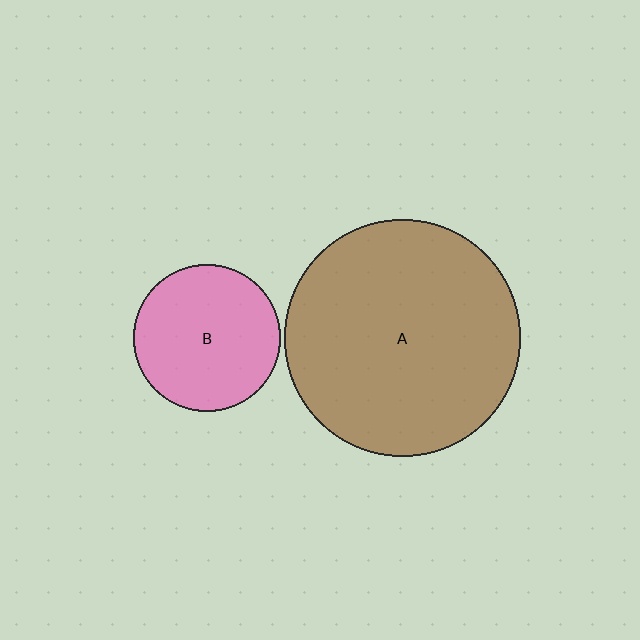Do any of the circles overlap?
No, none of the circles overlap.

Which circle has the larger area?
Circle A (brown).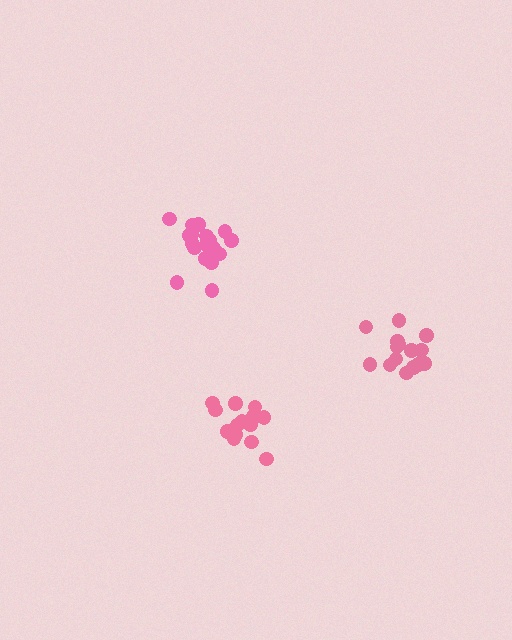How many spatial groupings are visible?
There are 3 spatial groupings.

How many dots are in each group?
Group 1: 15 dots, Group 2: 16 dots, Group 3: 19 dots (50 total).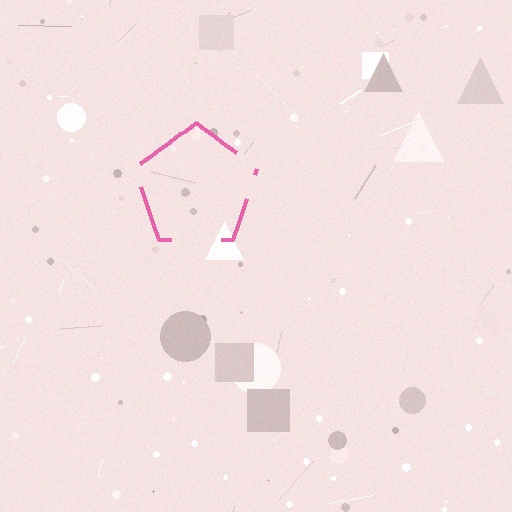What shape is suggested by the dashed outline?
The dashed outline suggests a pentagon.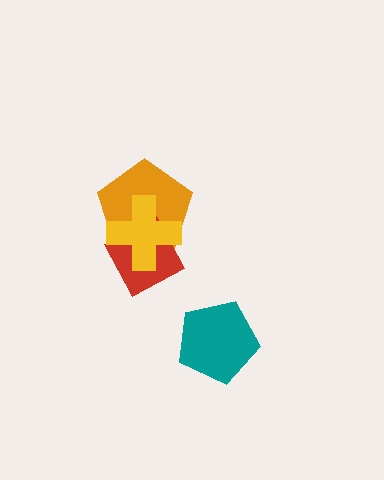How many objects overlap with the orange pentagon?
2 objects overlap with the orange pentagon.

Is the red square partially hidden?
Yes, it is partially covered by another shape.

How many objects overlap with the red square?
2 objects overlap with the red square.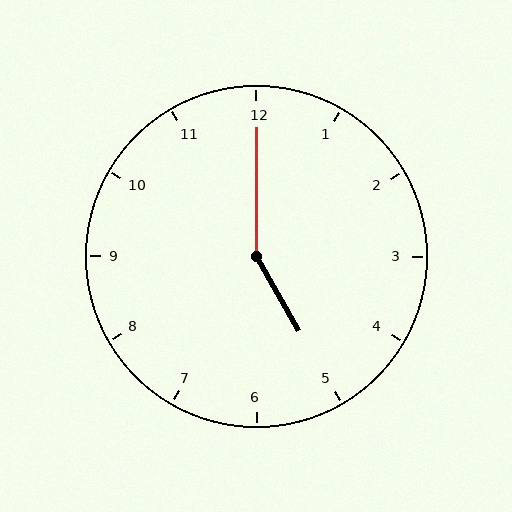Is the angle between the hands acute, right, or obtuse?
It is obtuse.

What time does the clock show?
5:00.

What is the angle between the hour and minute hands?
Approximately 150 degrees.